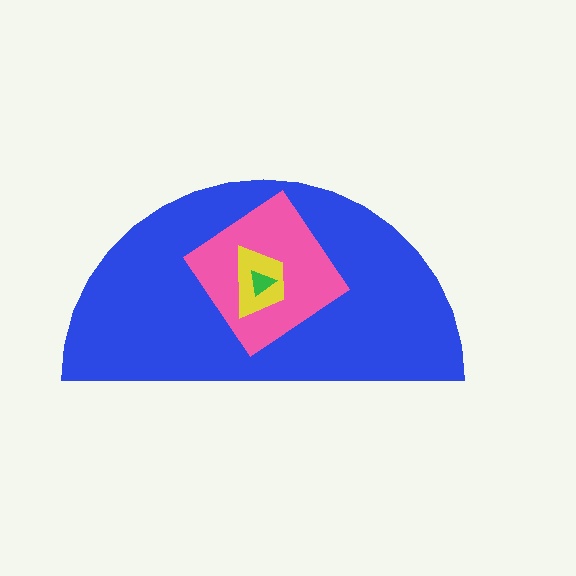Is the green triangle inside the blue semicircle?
Yes.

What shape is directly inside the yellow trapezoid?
The green triangle.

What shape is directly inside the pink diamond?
The yellow trapezoid.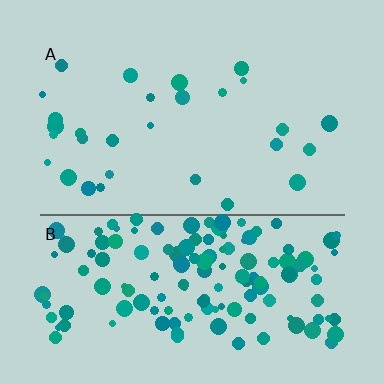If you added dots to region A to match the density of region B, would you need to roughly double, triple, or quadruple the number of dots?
Approximately quadruple.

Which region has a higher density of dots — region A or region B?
B (the bottom).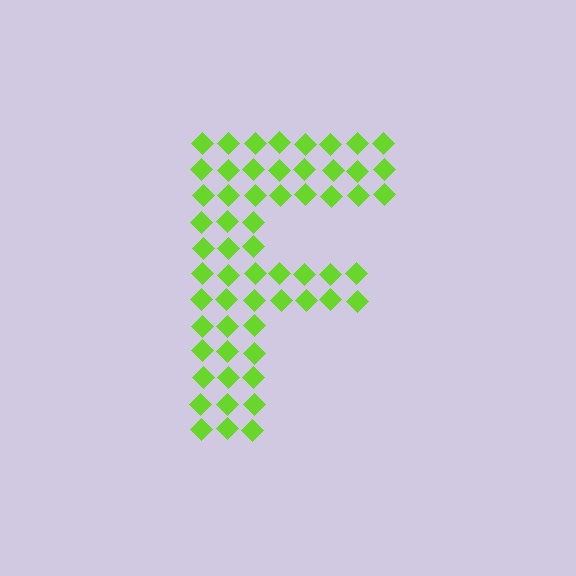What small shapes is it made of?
It is made of small diamonds.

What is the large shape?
The large shape is the letter F.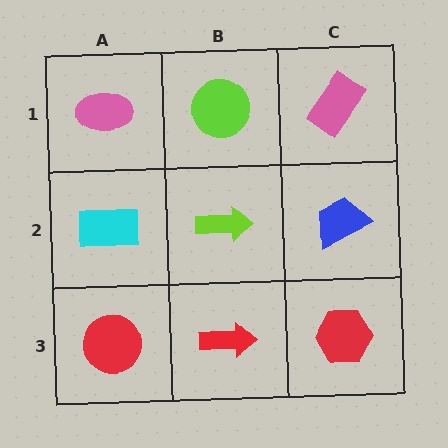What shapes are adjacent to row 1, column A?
A cyan rectangle (row 2, column A), a lime circle (row 1, column B).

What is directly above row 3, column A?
A cyan rectangle.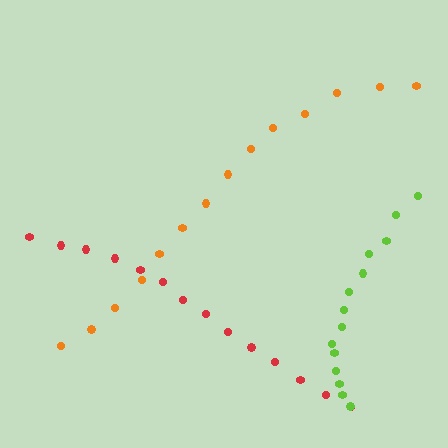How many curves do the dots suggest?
There are 3 distinct paths.